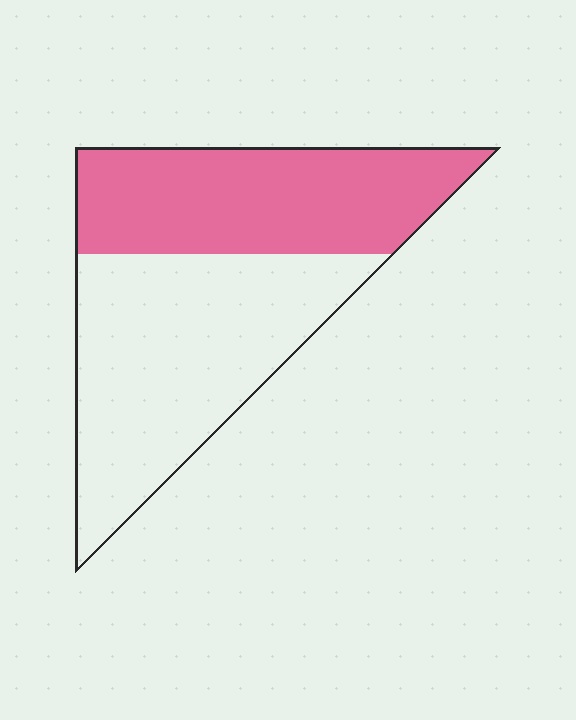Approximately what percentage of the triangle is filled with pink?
Approximately 45%.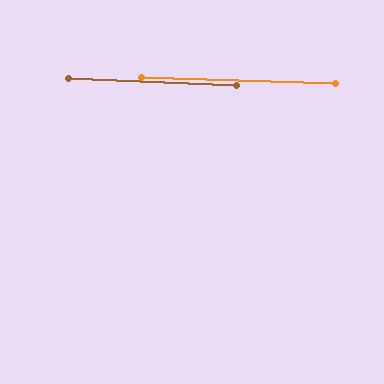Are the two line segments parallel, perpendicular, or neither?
Parallel — their directions differ by only 0.8°.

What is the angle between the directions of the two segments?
Approximately 1 degree.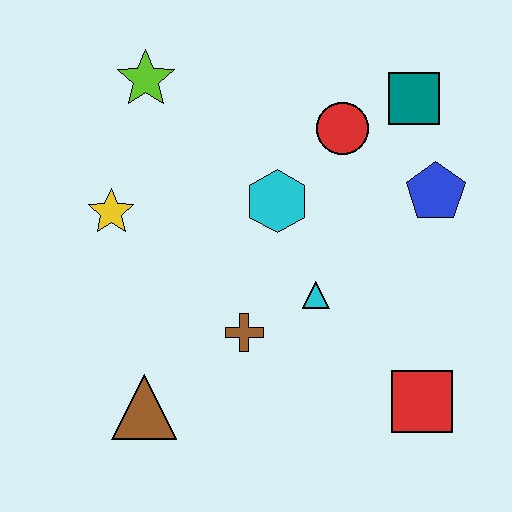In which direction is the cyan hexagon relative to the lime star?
The cyan hexagon is to the right of the lime star.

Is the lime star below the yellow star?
No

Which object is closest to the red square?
The cyan triangle is closest to the red square.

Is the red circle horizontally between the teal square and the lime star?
Yes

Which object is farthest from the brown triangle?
The teal square is farthest from the brown triangle.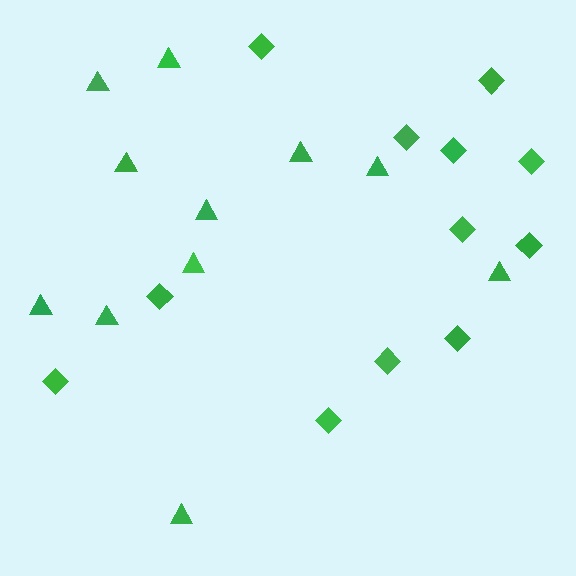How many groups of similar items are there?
There are 2 groups: one group of diamonds (12) and one group of triangles (11).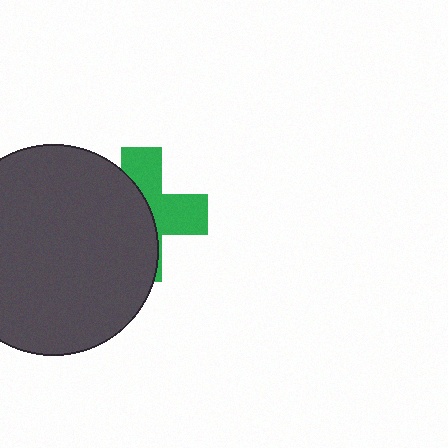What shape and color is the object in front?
The object in front is a dark gray circle.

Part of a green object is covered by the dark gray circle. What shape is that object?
It is a cross.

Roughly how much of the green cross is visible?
A small part of it is visible (roughly 43%).